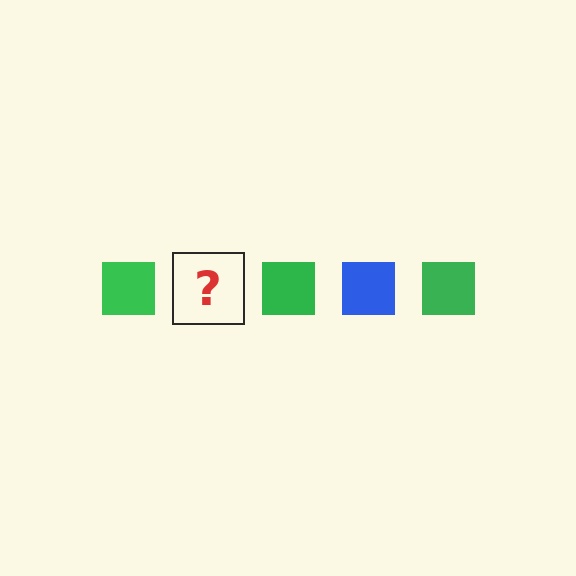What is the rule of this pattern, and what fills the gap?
The rule is that the pattern cycles through green, blue squares. The gap should be filled with a blue square.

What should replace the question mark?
The question mark should be replaced with a blue square.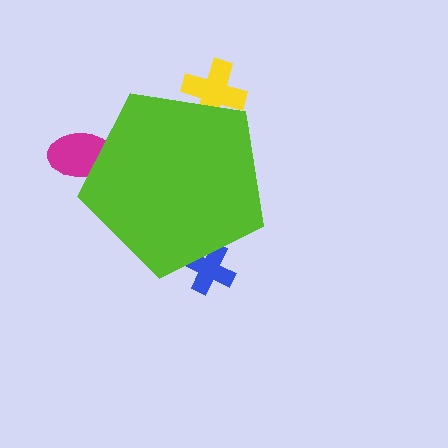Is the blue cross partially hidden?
Yes, the blue cross is partially hidden behind the lime pentagon.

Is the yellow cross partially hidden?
Yes, the yellow cross is partially hidden behind the lime pentagon.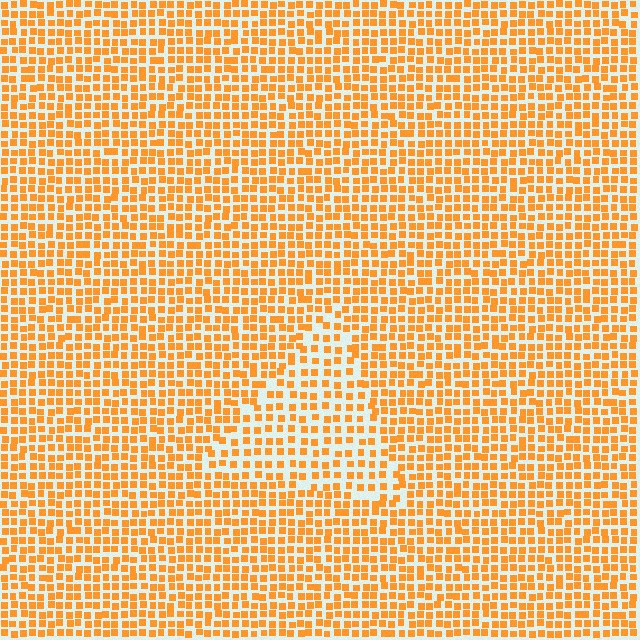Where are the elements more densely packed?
The elements are more densely packed outside the triangle boundary.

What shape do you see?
I see a triangle.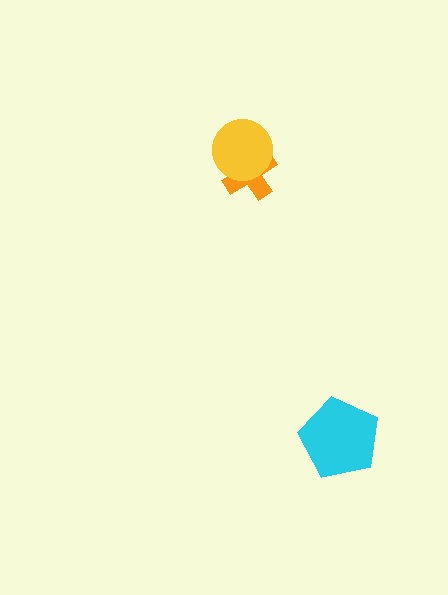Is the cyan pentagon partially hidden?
No, no other shape covers it.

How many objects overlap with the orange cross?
1 object overlaps with the orange cross.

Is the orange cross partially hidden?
Yes, it is partially covered by another shape.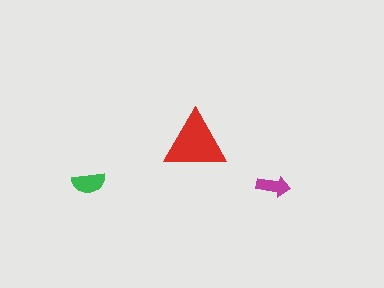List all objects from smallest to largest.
The magenta arrow, the green semicircle, the red triangle.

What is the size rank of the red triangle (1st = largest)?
1st.